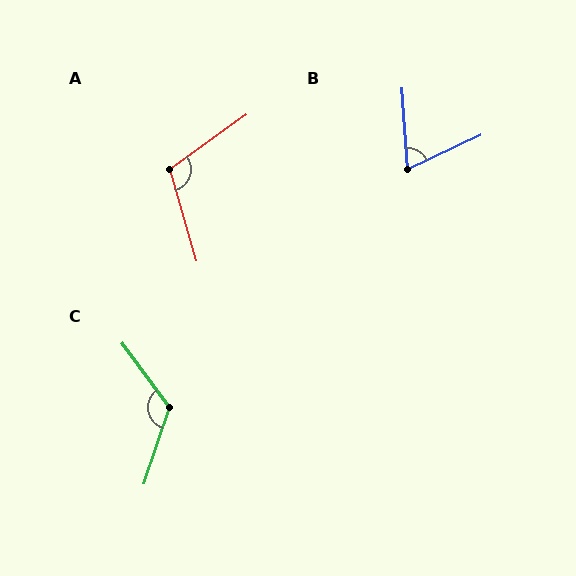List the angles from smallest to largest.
B (69°), A (110°), C (125°).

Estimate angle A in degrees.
Approximately 110 degrees.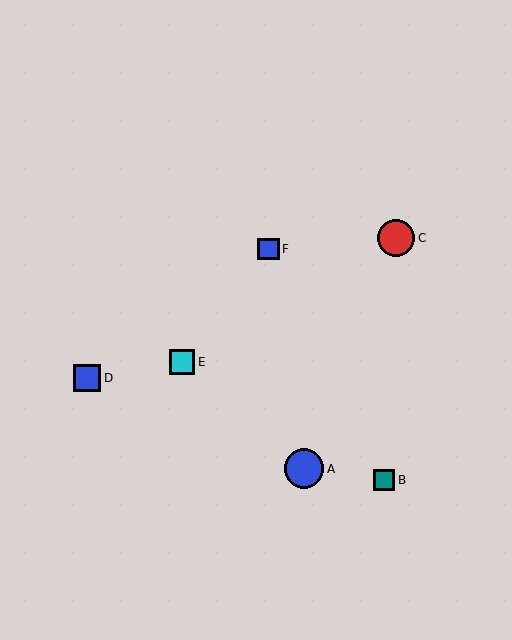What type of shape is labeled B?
Shape B is a teal square.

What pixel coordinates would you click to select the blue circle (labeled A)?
Click at (304, 469) to select the blue circle A.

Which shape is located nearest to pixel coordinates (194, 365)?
The cyan square (labeled E) at (182, 362) is nearest to that location.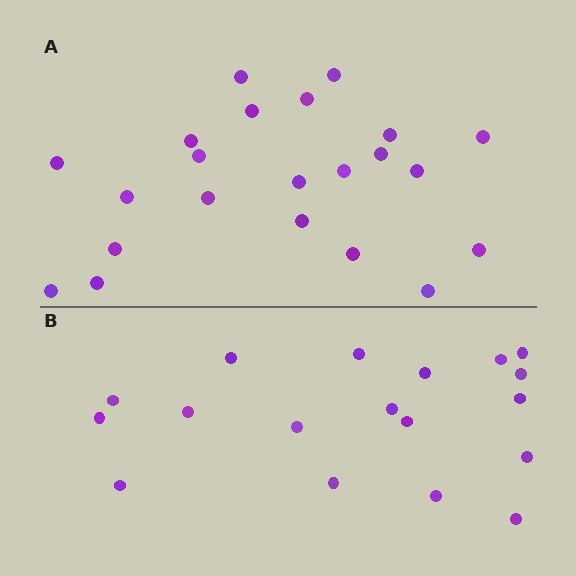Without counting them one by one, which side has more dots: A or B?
Region A (the top region) has more dots.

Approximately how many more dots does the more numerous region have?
Region A has about 4 more dots than region B.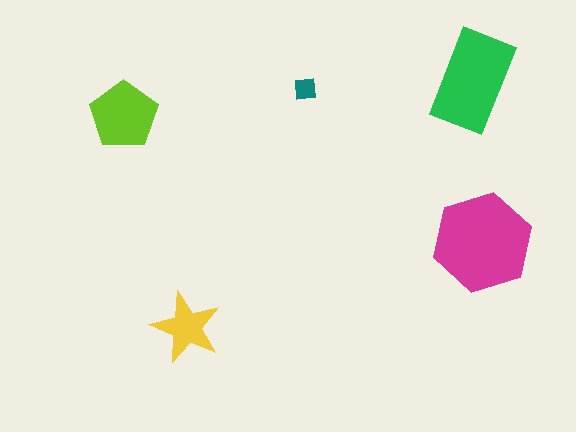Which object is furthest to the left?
The lime pentagon is leftmost.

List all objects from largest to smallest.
The magenta hexagon, the green rectangle, the lime pentagon, the yellow star, the teal square.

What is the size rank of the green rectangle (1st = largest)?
2nd.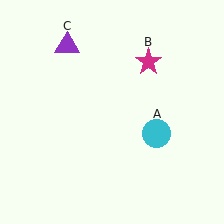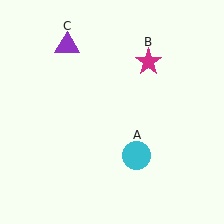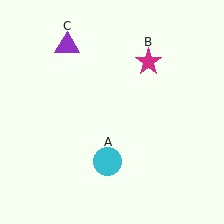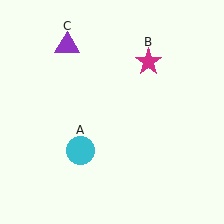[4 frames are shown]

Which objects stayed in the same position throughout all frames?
Magenta star (object B) and purple triangle (object C) remained stationary.